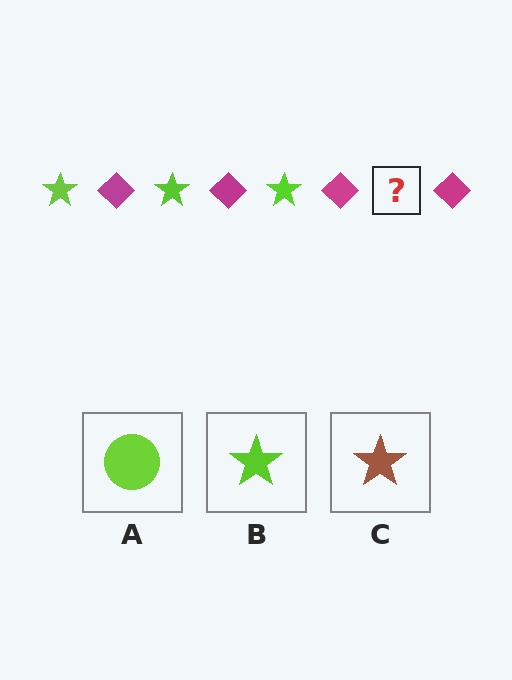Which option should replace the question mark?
Option B.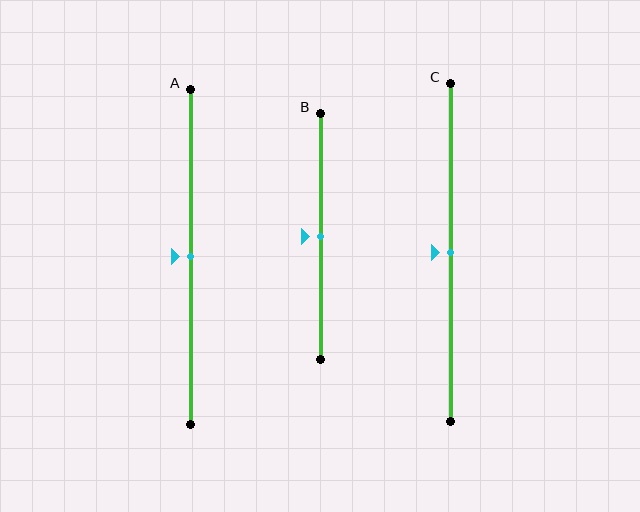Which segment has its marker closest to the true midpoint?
Segment A has its marker closest to the true midpoint.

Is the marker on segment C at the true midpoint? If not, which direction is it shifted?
Yes, the marker on segment C is at the true midpoint.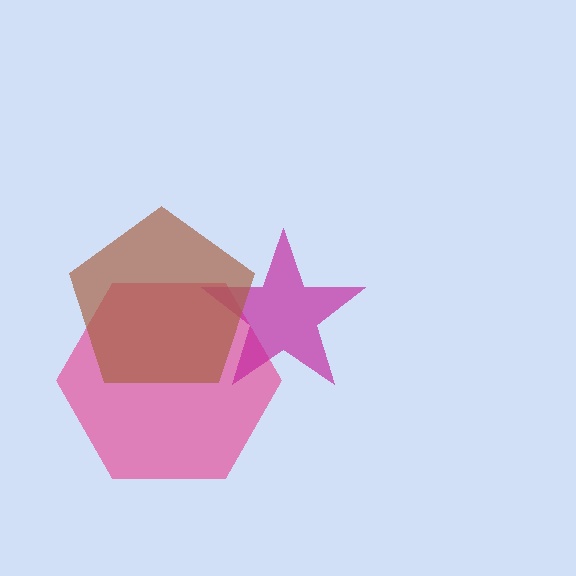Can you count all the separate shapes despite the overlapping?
Yes, there are 3 separate shapes.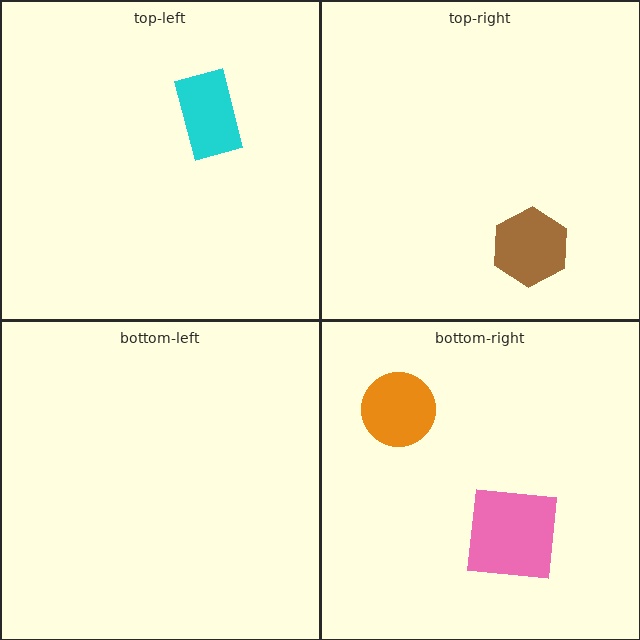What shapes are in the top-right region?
The brown hexagon.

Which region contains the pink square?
The bottom-right region.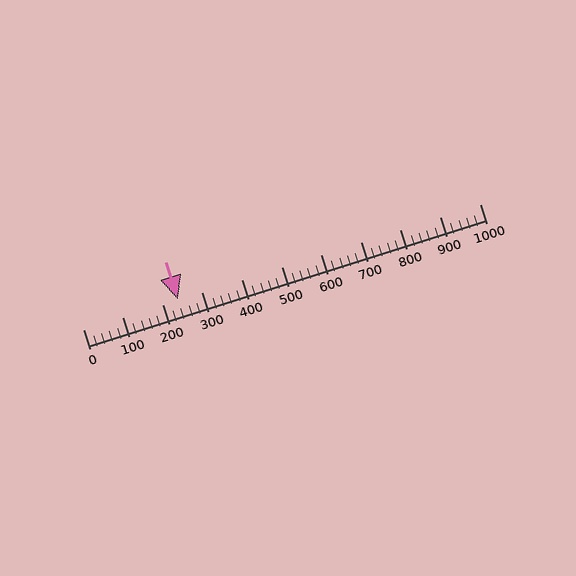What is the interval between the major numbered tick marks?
The major tick marks are spaced 100 units apart.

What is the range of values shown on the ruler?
The ruler shows values from 0 to 1000.